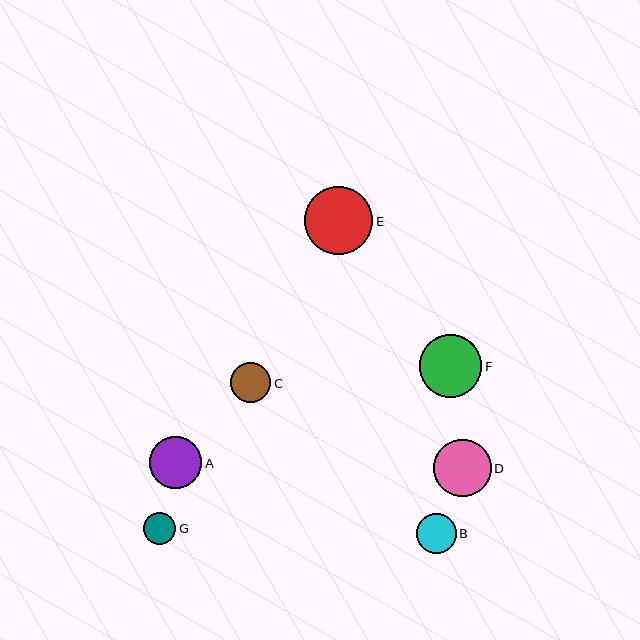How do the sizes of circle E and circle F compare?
Circle E and circle F are approximately the same size.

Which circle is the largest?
Circle E is the largest with a size of approximately 68 pixels.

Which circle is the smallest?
Circle G is the smallest with a size of approximately 33 pixels.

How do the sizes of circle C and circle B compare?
Circle C and circle B are approximately the same size.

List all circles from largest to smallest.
From largest to smallest: E, F, D, A, C, B, G.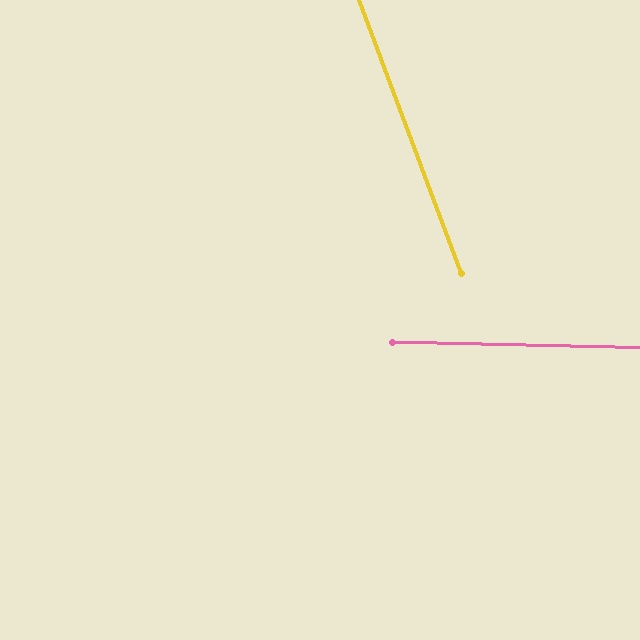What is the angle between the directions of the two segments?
Approximately 68 degrees.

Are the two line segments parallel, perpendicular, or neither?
Neither parallel nor perpendicular — they differ by about 68°.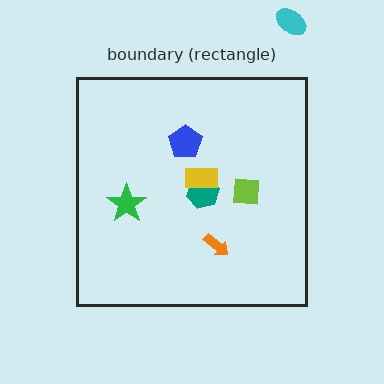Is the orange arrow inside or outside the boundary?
Inside.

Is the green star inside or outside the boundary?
Inside.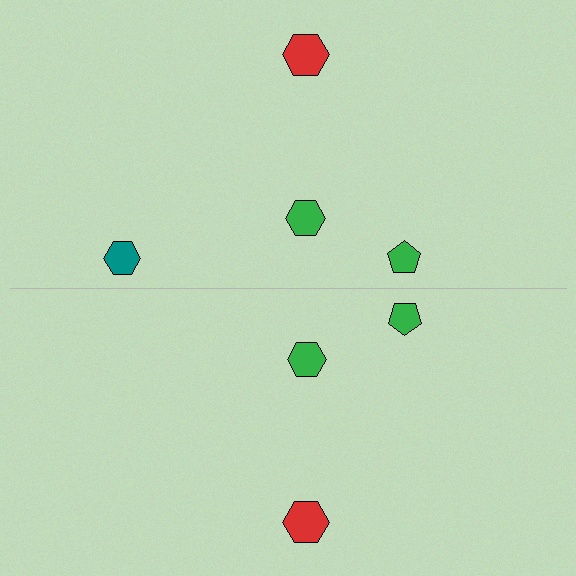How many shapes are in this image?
There are 7 shapes in this image.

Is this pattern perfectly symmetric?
No, the pattern is not perfectly symmetric. A teal hexagon is missing from the bottom side.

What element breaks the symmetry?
A teal hexagon is missing from the bottom side.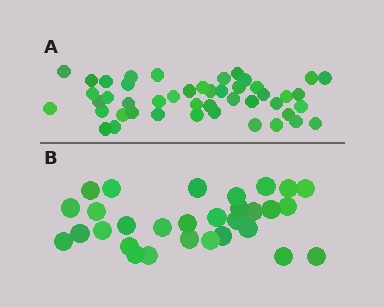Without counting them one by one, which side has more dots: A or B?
Region A (the top region) has more dots.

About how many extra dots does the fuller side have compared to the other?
Region A has approximately 15 more dots than region B.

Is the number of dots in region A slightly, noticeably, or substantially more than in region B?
Region A has substantially more. The ratio is roughly 1.5 to 1.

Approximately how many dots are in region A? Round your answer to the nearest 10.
About 50 dots. (The exact count is 46, which rounds to 50.)